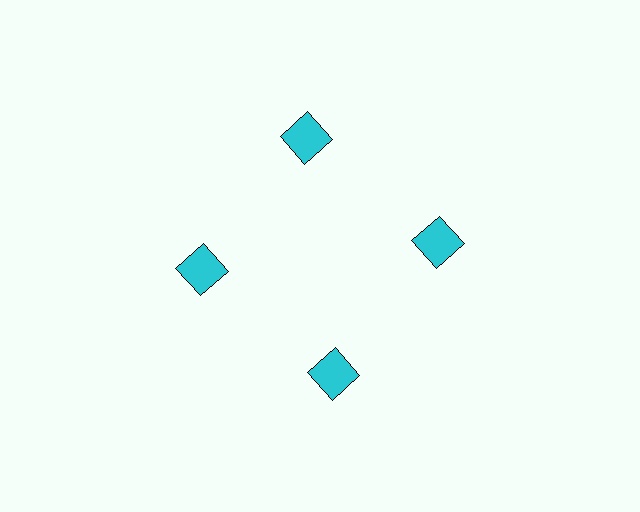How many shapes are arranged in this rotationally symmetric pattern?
There are 4 shapes, arranged in 4 groups of 1.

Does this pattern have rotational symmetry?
Yes, this pattern has 4-fold rotational symmetry. It looks the same after rotating 90 degrees around the center.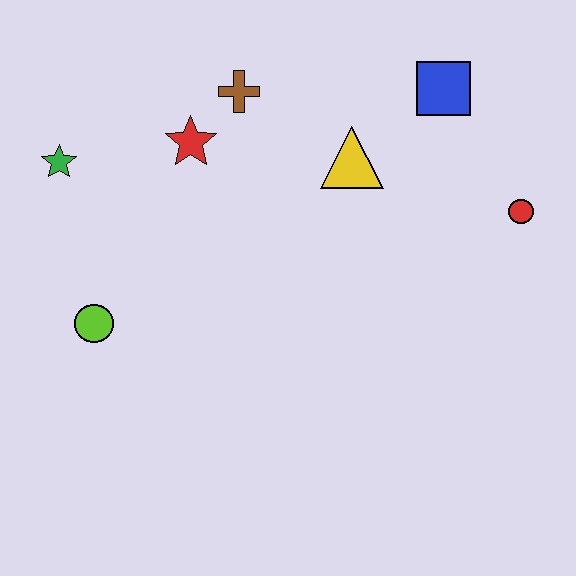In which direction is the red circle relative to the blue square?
The red circle is below the blue square.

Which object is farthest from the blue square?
The lime circle is farthest from the blue square.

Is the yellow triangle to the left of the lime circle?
No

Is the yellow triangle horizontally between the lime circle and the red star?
No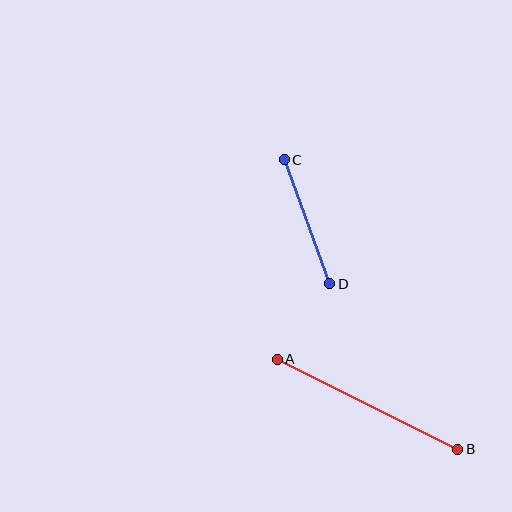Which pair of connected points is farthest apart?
Points A and B are farthest apart.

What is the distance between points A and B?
The distance is approximately 202 pixels.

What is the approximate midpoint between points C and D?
The midpoint is at approximately (307, 222) pixels.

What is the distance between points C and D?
The distance is approximately 132 pixels.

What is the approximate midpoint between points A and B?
The midpoint is at approximately (367, 404) pixels.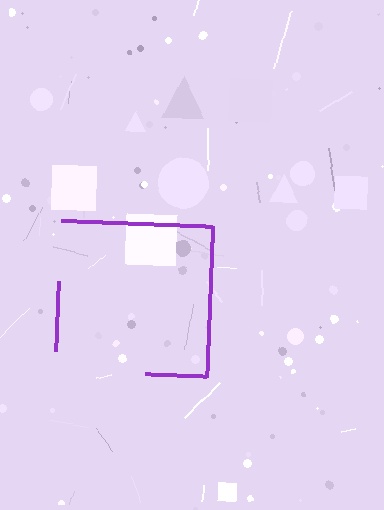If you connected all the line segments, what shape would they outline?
They would outline a square.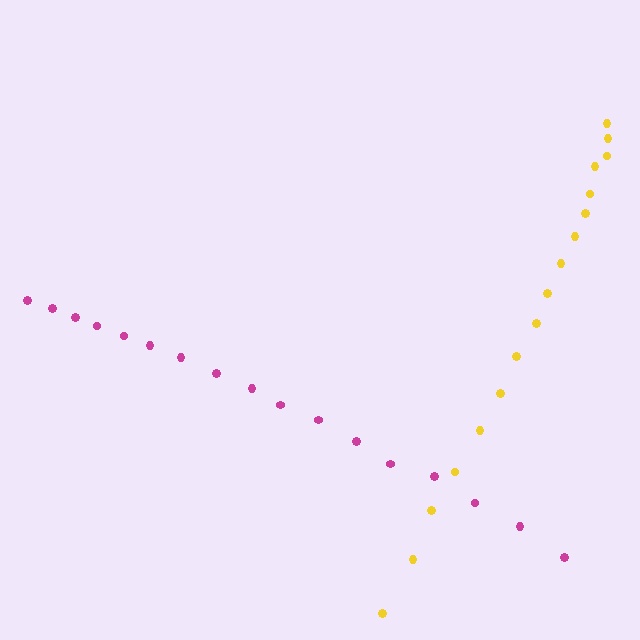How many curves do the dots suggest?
There are 2 distinct paths.